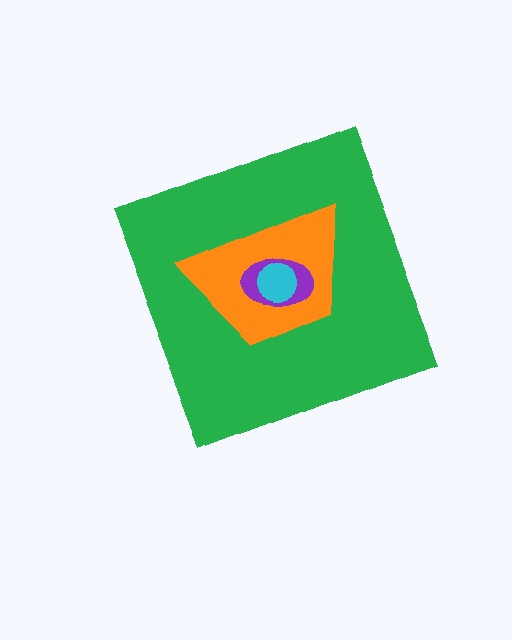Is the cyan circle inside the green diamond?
Yes.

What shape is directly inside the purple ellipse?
The cyan circle.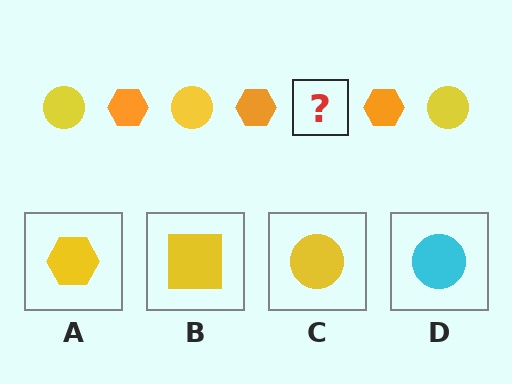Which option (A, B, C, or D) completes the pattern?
C.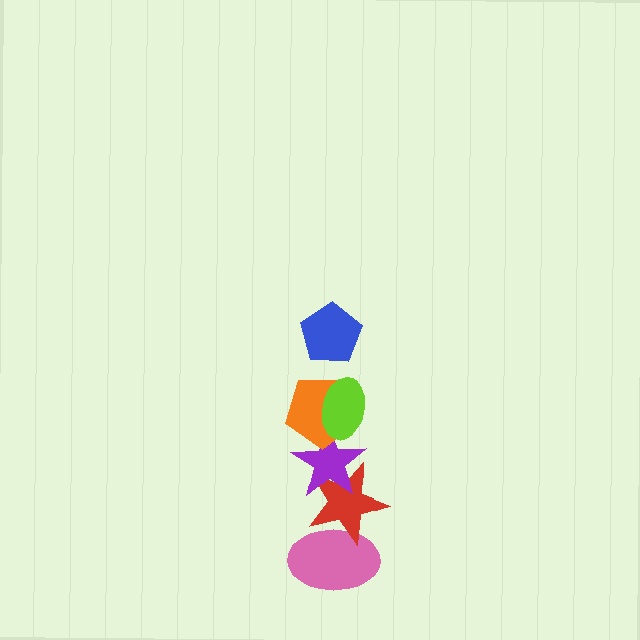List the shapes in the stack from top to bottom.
From top to bottom: the blue pentagon, the lime ellipse, the orange pentagon, the purple star, the red star, the pink ellipse.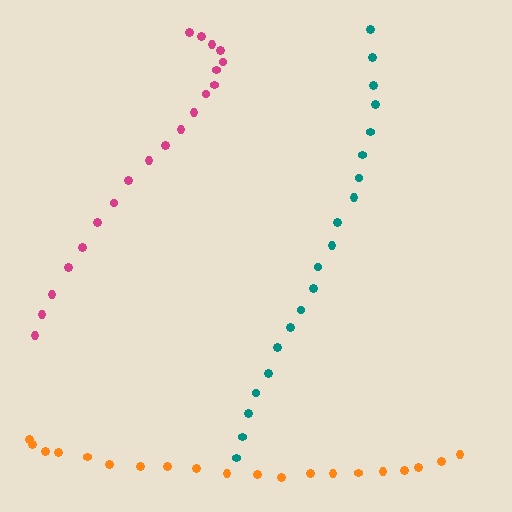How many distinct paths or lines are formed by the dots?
There are 3 distinct paths.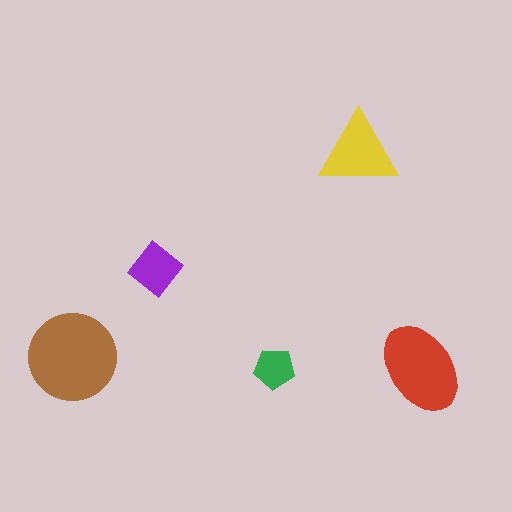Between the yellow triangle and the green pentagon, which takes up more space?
The yellow triangle.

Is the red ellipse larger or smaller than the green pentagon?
Larger.